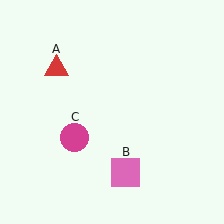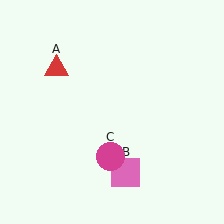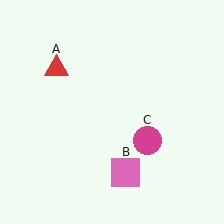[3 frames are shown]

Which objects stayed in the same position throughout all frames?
Red triangle (object A) and pink square (object B) remained stationary.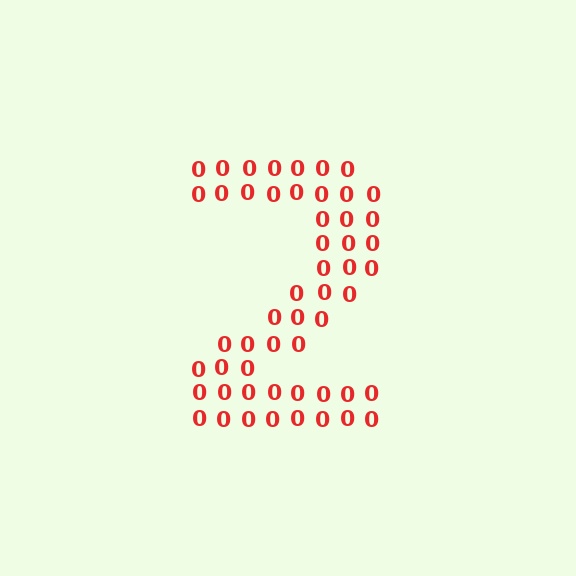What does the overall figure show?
The overall figure shows the digit 2.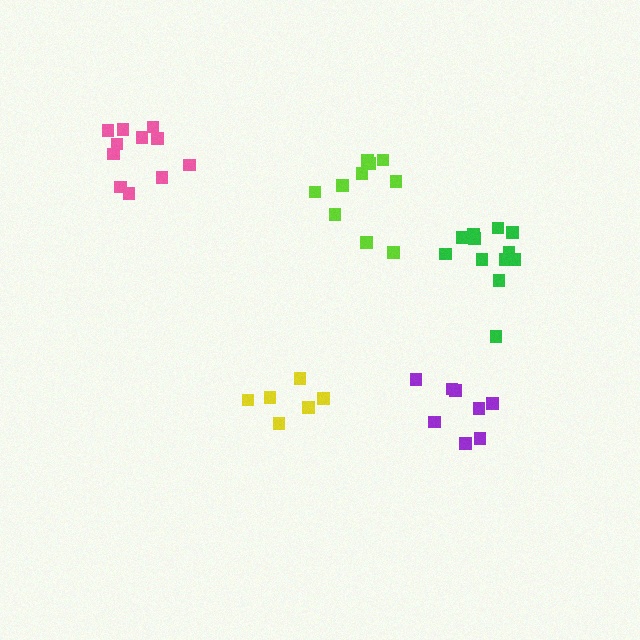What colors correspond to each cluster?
The clusters are colored: yellow, green, purple, lime, pink.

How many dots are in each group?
Group 1: 6 dots, Group 2: 12 dots, Group 3: 8 dots, Group 4: 10 dots, Group 5: 11 dots (47 total).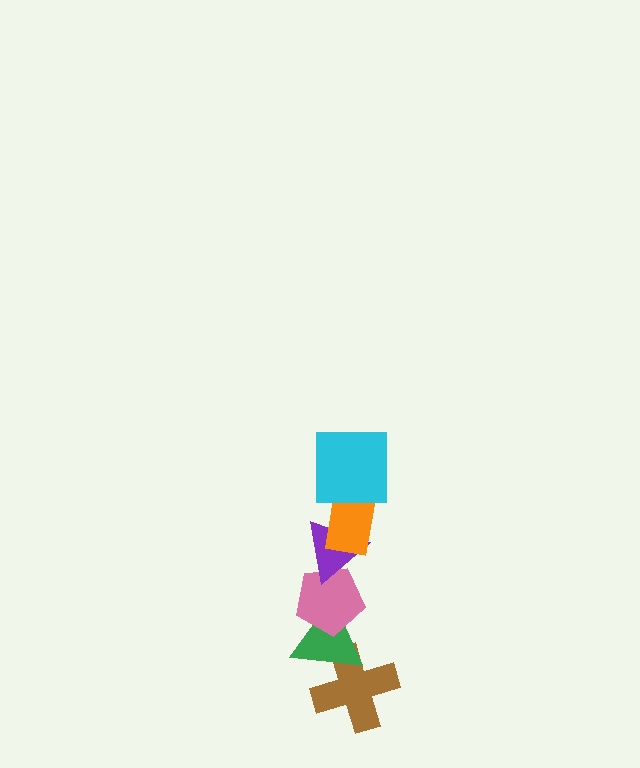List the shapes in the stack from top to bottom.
From top to bottom: the cyan square, the orange rectangle, the purple triangle, the pink pentagon, the green triangle, the brown cross.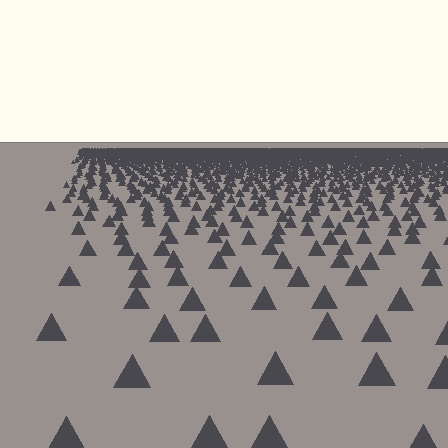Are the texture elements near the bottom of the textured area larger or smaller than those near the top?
Larger. Near the bottom, elements are closer to the viewer and appear at a bigger on-screen size.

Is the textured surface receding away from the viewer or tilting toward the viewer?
The surface is receding away from the viewer. Texture elements get smaller and denser toward the top.